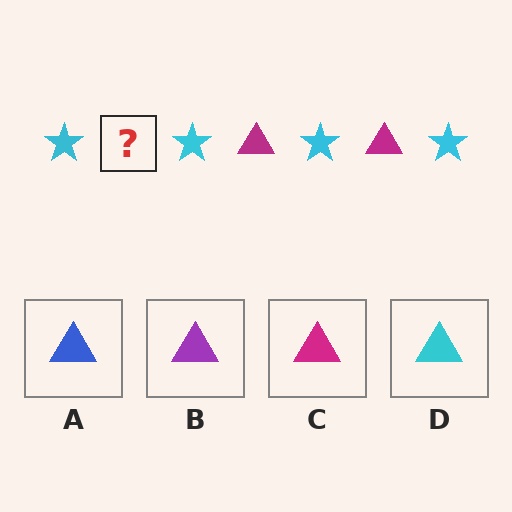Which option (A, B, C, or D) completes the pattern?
C.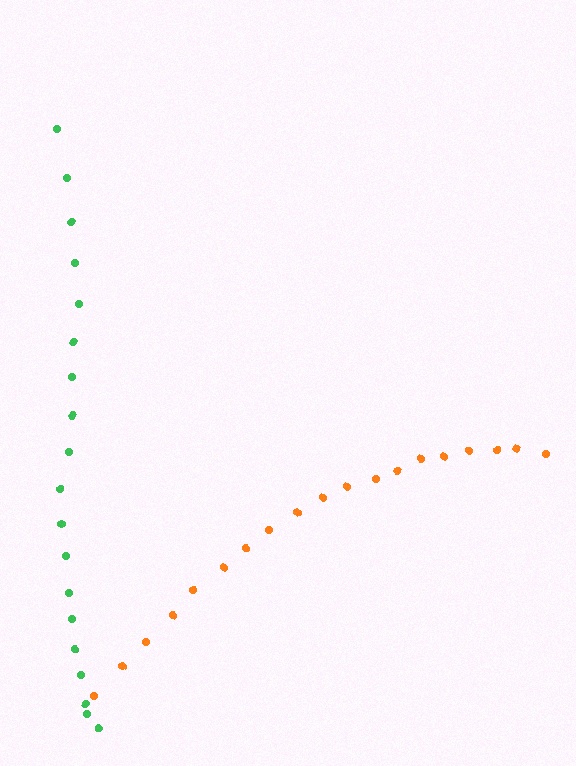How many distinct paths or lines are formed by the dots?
There are 2 distinct paths.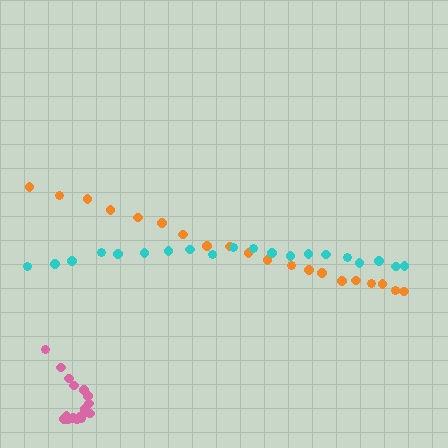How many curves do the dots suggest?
There are 3 distinct paths.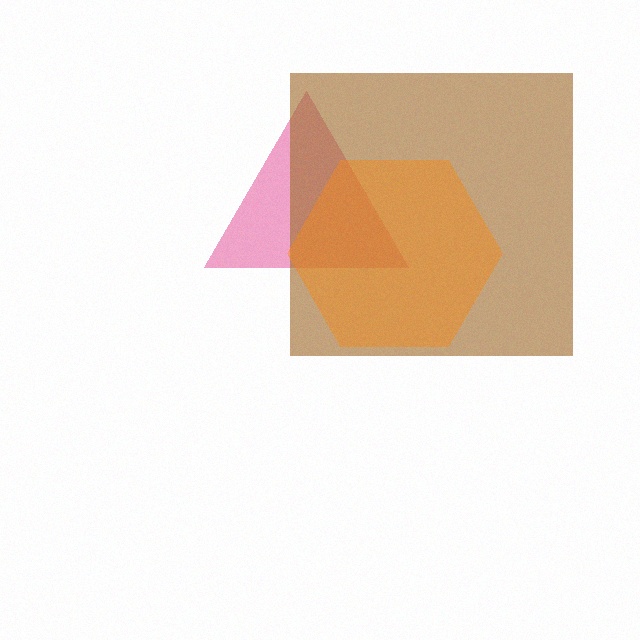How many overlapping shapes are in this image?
There are 3 overlapping shapes in the image.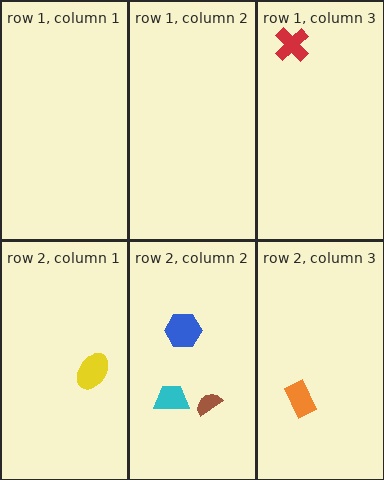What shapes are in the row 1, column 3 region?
The red cross.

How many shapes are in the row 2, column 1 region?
1.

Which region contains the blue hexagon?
The row 2, column 2 region.